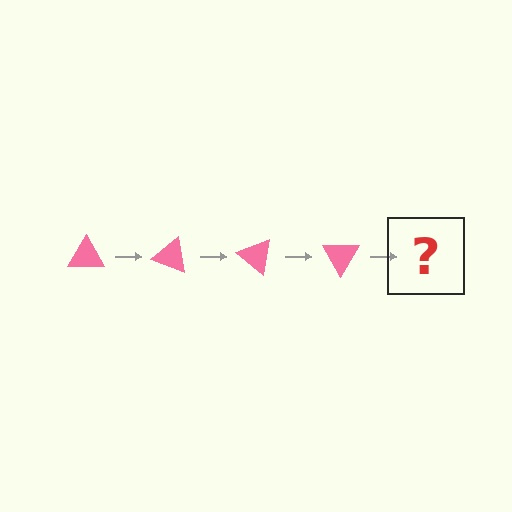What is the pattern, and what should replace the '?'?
The pattern is that the triangle rotates 20 degrees each step. The '?' should be a pink triangle rotated 80 degrees.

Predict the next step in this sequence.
The next step is a pink triangle rotated 80 degrees.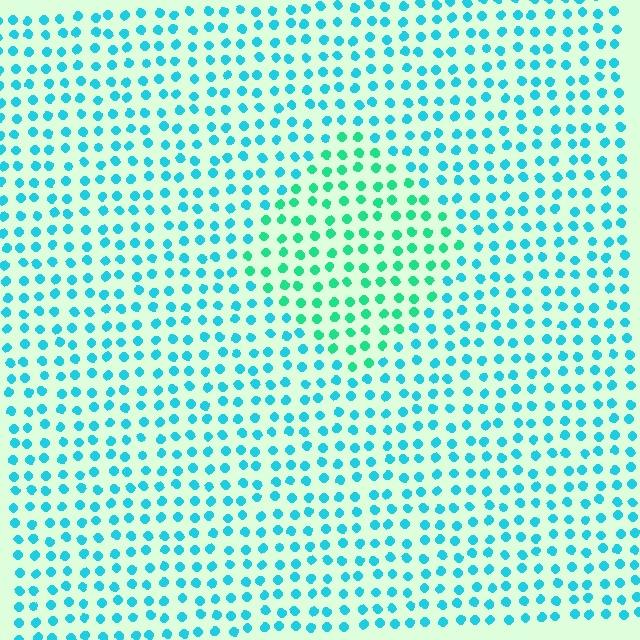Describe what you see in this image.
The image is filled with small cyan elements in a uniform arrangement. A diamond-shaped region is visible where the elements are tinted to a slightly different hue, forming a subtle color boundary.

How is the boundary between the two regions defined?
The boundary is defined purely by a slight shift in hue (about 33 degrees). Spacing, size, and orientation are identical on both sides.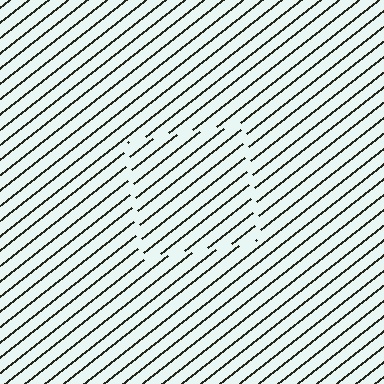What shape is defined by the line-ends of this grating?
An illusory square. The interior of the shape contains the same grating, shifted by half a period — the contour is defined by the phase discontinuity where line-ends from the inner and outer gratings abut.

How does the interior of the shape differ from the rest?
The interior of the shape contains the same grating, shifted by half a period — the contour is defined by the phase discontinuity where line-ends from the inner and outer gratings abut.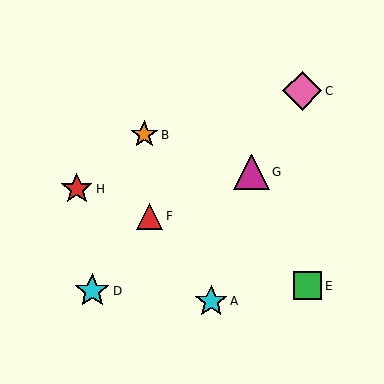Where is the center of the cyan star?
The center of the cyan star is at (92, 291).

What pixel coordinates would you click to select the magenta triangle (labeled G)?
Click at (251, 172) to select the magenta triangle G.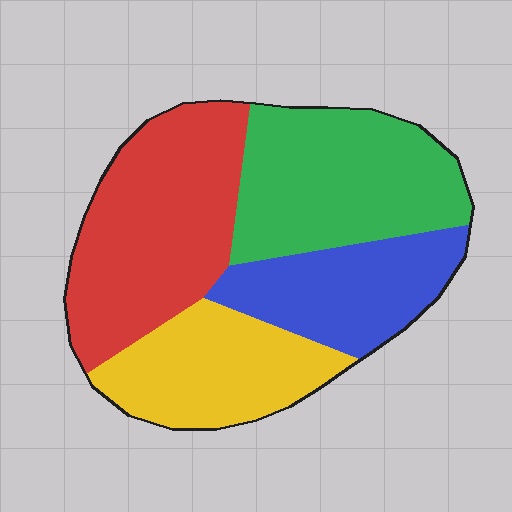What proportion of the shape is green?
Green covers around 30% of the shape.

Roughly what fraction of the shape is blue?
Blue takes up less than a quarter of the shape.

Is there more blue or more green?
Green.